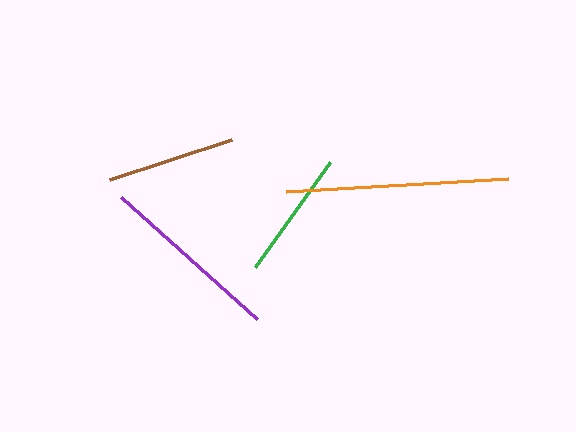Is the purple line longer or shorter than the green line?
The purple line is longer than the green line.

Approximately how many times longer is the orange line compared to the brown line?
The orange line is approximately 1.7 times the length of the brown line.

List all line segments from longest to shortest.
From longest to shortest: orange, purple, green, brown.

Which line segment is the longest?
The orange line is the longest at approximately 222 pixels.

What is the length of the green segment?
The green segment is approximately 129 pixels long.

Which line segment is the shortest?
The brown line is the shortest at approximately 129 pixels.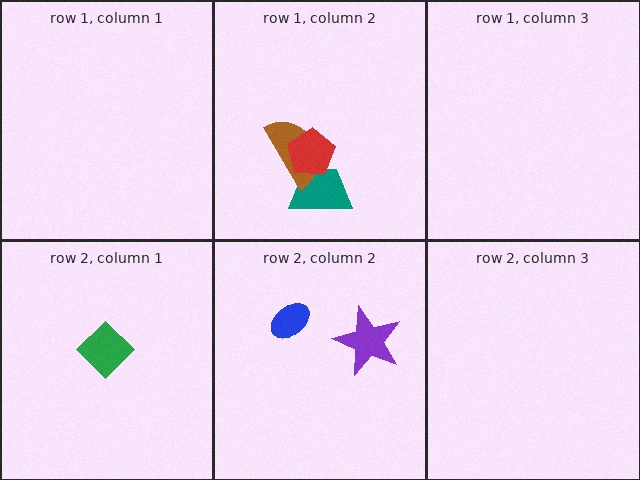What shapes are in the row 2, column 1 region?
The green diamond.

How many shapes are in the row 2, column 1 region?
1.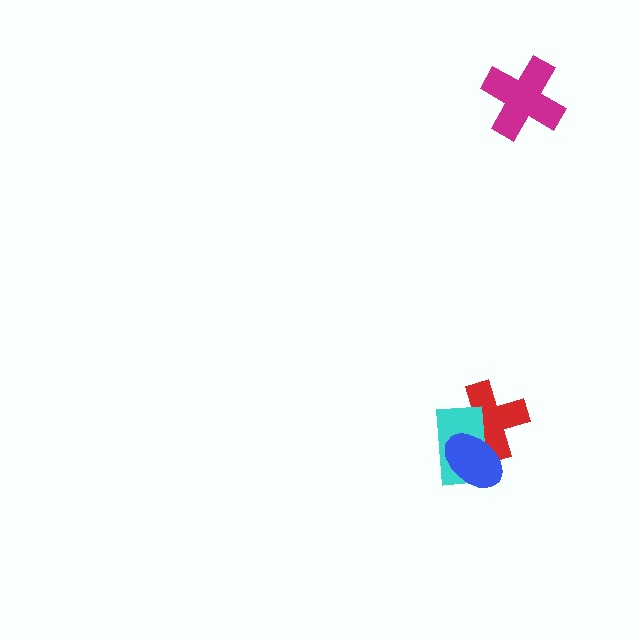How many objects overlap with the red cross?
2 objects overlap with the red cross.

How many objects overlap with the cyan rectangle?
2 objects overlap with the cyan rectangle.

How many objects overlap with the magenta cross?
0 objects overlap with the magenta cross.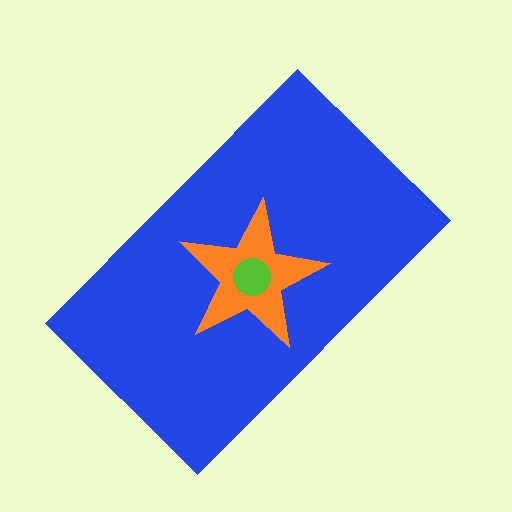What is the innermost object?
The lime circle.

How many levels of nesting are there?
3.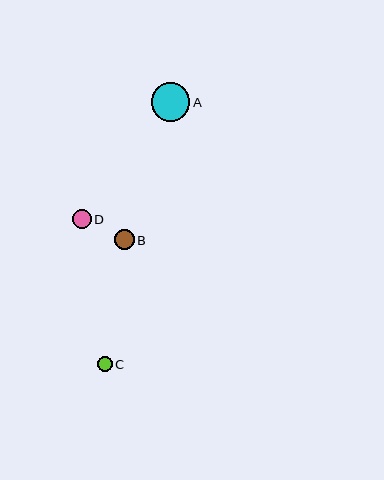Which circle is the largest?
Circle A is the largest with a size of approximately 39 pixels.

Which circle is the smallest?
Circle C is the smallest with a size of approximately 15 pixels.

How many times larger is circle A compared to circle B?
Circle A is approximately 1.9 times the size of circle B.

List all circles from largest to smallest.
From largest to smallest: A, B, D, C.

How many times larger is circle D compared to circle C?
Circle D is approximately 1.2 times the size of circle C.